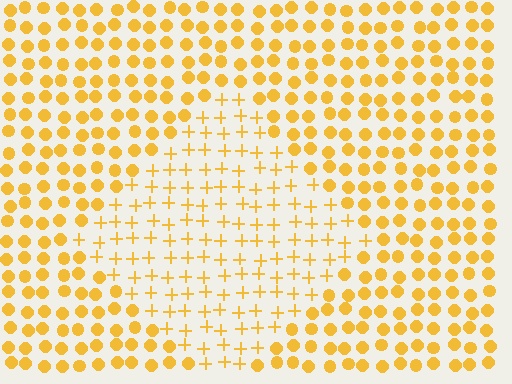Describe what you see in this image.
The image is filled with small yellow elements arranged in a uniform grid. A diamond-shaped region contains plus signs, while the surrounding area contains circles. The boundary is defined purely by the change in element shape.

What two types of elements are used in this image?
The image uses plus signs inside the diamond region and circles outside it.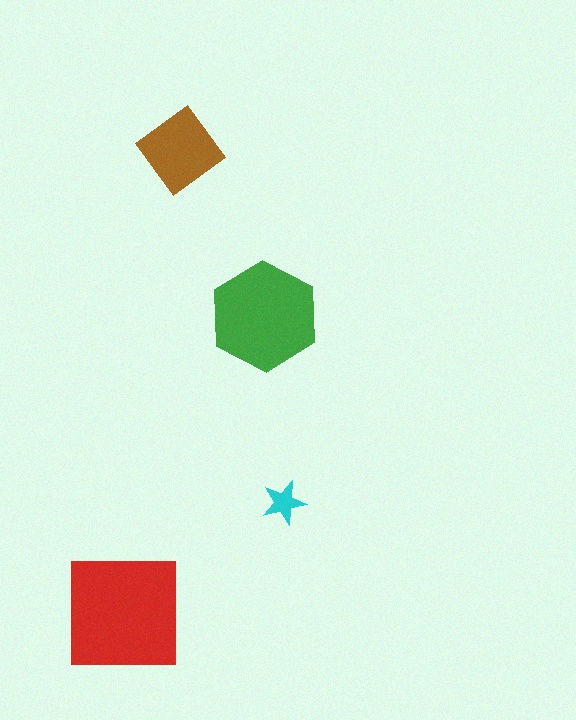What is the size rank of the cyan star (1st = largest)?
4th.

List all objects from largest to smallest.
The red square, the green hexagon, the brown diamond, the cyan star.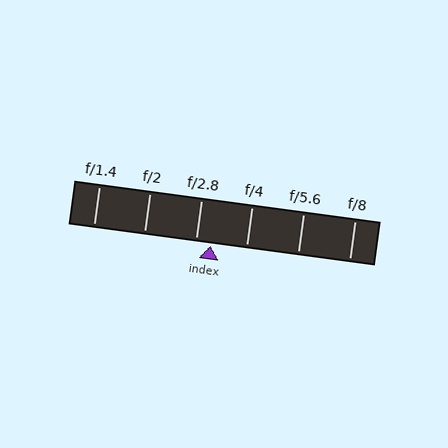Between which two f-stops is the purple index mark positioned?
The index mark is between f/2.8 and f/4.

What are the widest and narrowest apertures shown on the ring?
The widest aperture shown is f/1.4 and the narrowest is f/8.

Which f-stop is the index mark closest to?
The index mark is closest to f/2.8.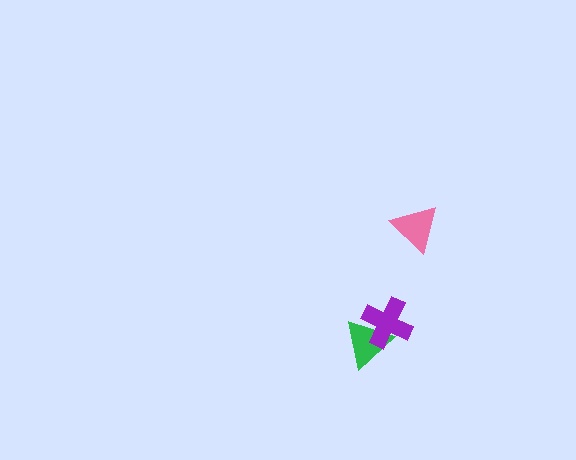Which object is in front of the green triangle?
The purple cross is in front of the green triangle.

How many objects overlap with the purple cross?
1 object overlaps with the purple cross.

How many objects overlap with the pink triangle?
0 objects overlap with the pink triangle.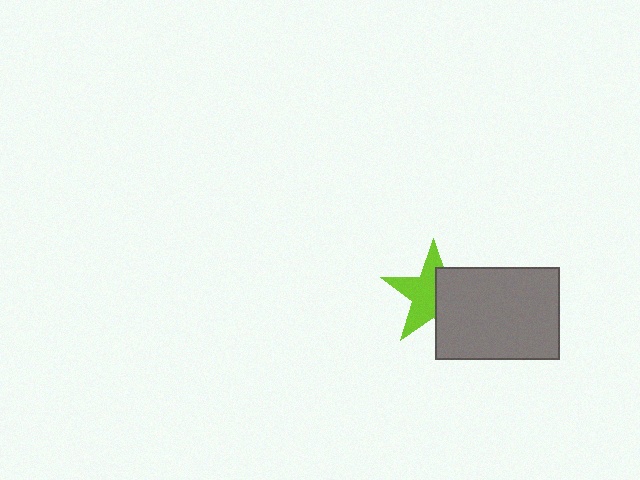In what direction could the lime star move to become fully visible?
The lime star could move left. That would shift it out from behind the gray rectangle entirely.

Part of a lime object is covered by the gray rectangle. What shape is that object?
It is a star.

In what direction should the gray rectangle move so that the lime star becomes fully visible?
The gray rectangle should move right. That is the shortest direction to clear the overlap and leave the lime star fully visible.